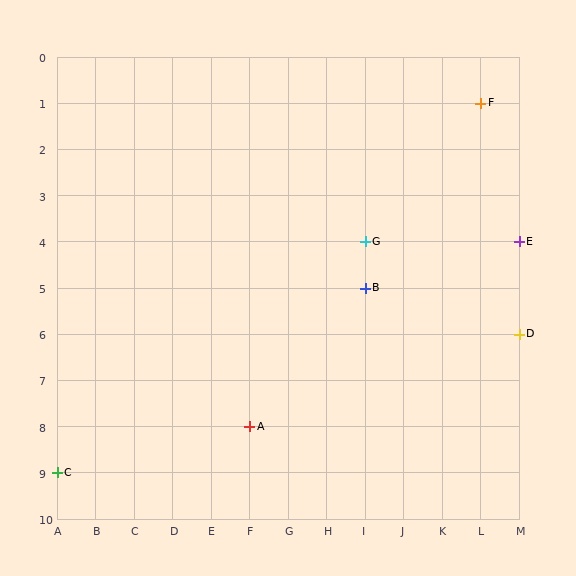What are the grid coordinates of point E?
Point E is at grid coordinates (M, 4).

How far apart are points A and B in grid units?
Points A and B are 3 columns and 3 rows apart (about 4.2 grid units diagonally).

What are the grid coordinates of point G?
Point G is at grid coordinates (I, 4).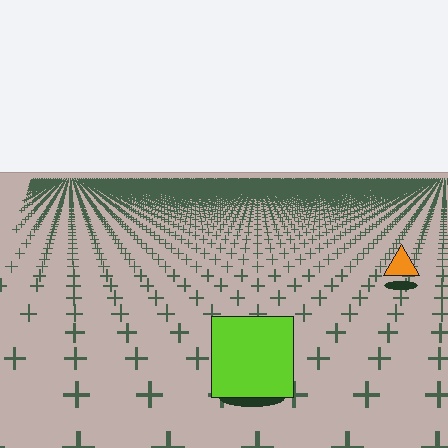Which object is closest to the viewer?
The lime square is closest. The texture marks near it are larger and more spread out.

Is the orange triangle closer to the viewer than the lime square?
No. The lime square is closer — you can tell from the texture gradient: the ground texture is coarser near it.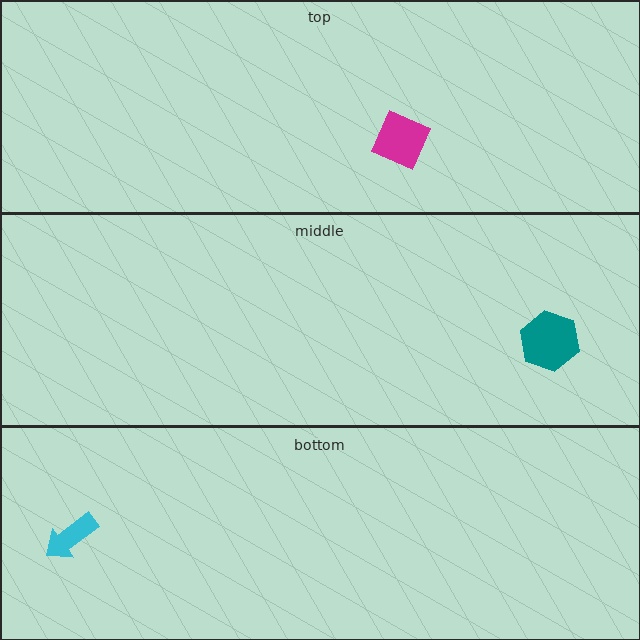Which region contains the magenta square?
The top region.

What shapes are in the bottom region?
The cyan arrow.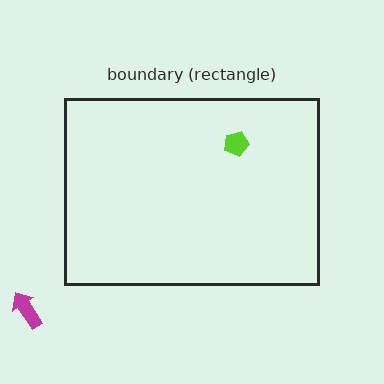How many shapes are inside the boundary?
1 inside, 1 outside.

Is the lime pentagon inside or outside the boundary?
Inside.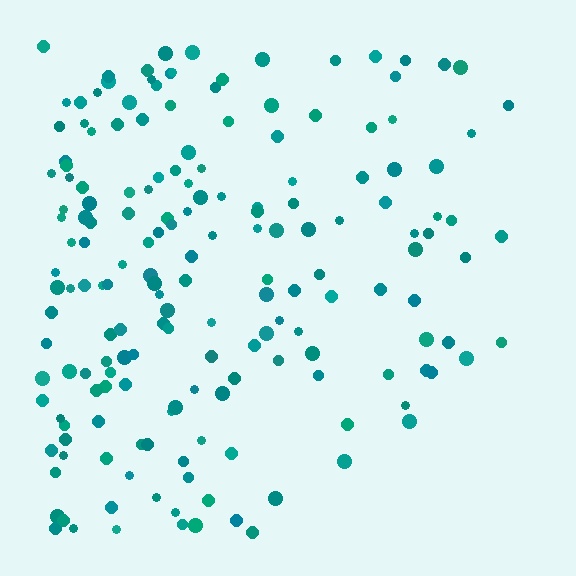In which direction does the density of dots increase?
From right to left, with the left side densest.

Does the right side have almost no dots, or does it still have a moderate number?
Still a moderate number, just noticeably fewer than the left.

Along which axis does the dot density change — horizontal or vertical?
Horizontal.